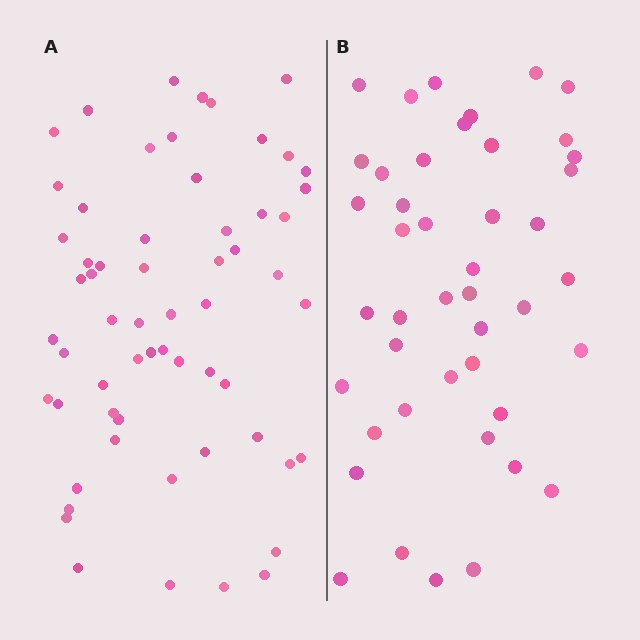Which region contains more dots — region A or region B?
Region A (the left region) has more dots.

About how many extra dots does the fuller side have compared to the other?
Region A has approximately 15 more dots than region B.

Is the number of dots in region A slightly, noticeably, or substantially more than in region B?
Region A has noticeably more, but not dramatically so. The ratio is roughly 1.4 to 1.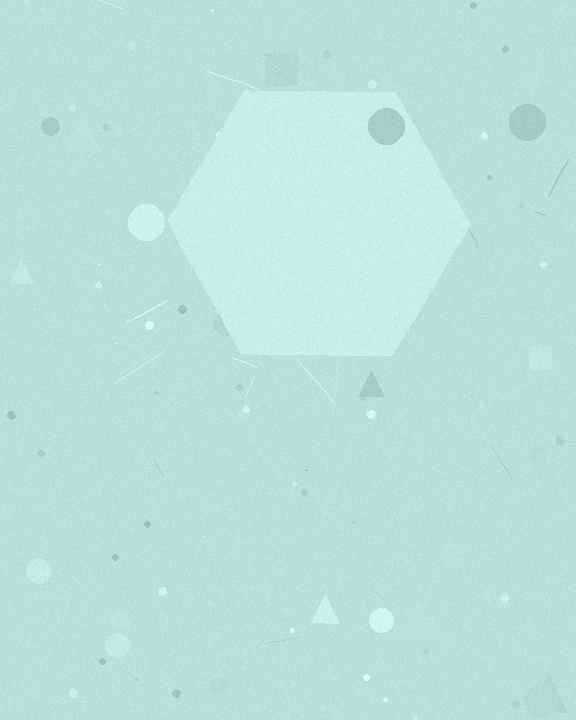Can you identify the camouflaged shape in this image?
The camouflaged shape is a hexagon.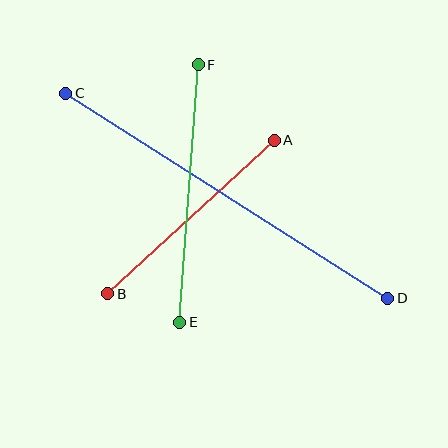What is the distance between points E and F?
The distance is approximately 258 pixels.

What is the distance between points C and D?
The distance is approximately 382 pixels.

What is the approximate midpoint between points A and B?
The midpoint is at approximately (191, 217) pixels.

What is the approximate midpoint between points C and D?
The midpoint is at approximately (227, 196) pixels.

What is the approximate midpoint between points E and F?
The midpoint is at approximately (189, 194) pixels.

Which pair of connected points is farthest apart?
Points C and D are farthest apart.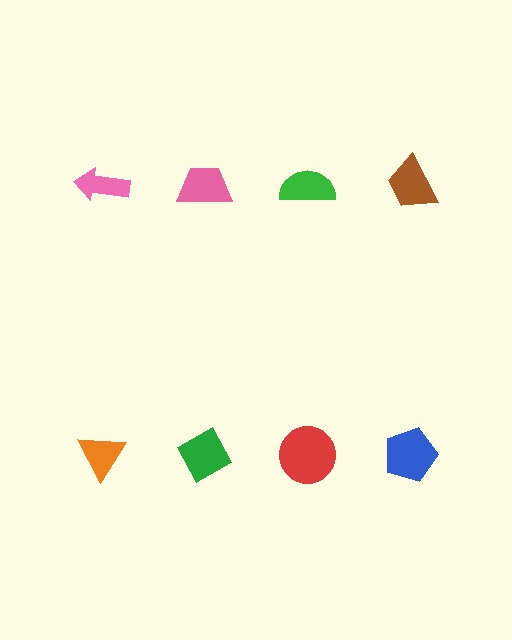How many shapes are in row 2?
4 shapes.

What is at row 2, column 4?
A blue pentagon.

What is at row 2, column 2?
A green diamond.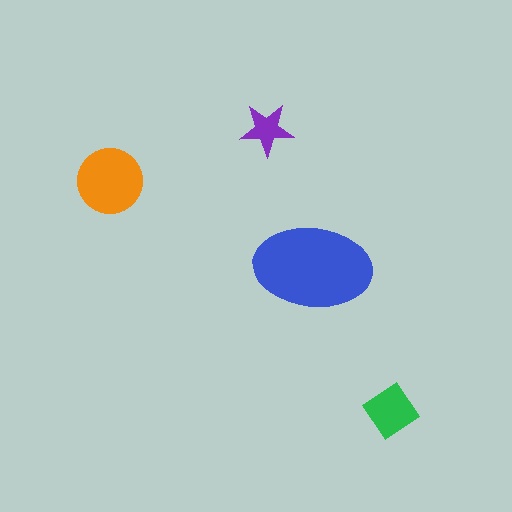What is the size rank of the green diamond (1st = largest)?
3rd.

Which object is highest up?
The purple star is topmost.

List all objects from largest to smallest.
The blue ellipse, the orange circle, the green diamond, the purple star.